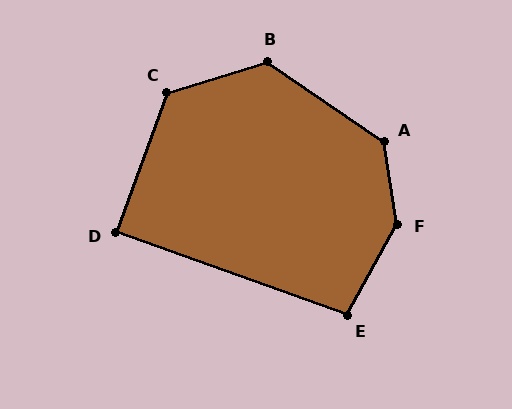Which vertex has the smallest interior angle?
D, at approximately 90 degrees.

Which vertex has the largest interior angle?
F, at approximately 142 degrees.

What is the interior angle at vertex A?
Approximately 133 degrees (obtuse).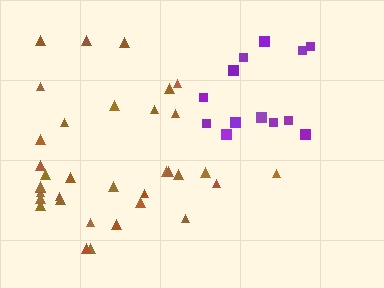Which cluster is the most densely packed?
Brown.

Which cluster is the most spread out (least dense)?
Purple.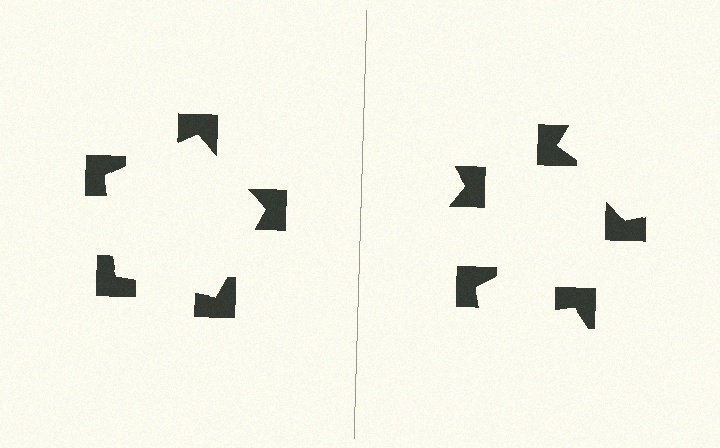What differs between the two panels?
The notched squares are positioned identically on both sides; only the wedge orientations differ. On the left they align to a pentagon; on the right they are misaligned.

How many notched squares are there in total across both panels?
10 — 5 on each side.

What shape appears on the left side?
An illusory pentagon.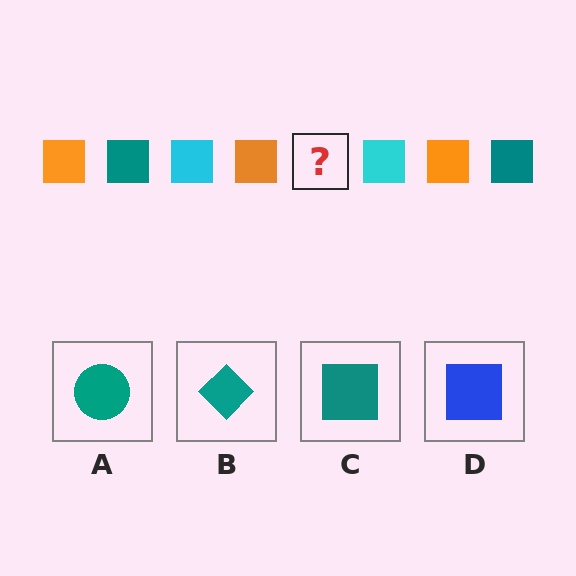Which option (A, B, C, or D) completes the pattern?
C.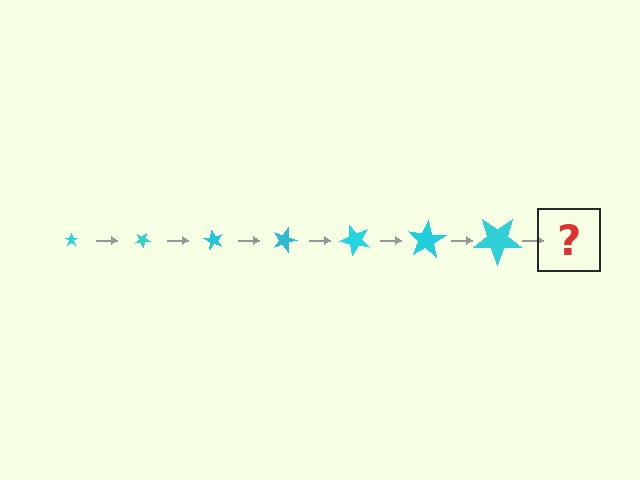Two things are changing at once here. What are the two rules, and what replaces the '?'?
The two rules are that the star grows larger each step and it rotates 30 degrees each step. The '?' should be a star, larger than the previous one and rotated 210 degrees from the start.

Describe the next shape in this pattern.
It should be a star, larger than the previous one and rotated 210 degrees from the start.